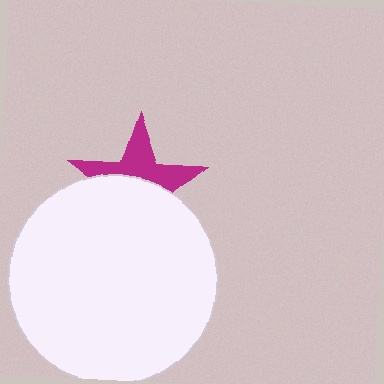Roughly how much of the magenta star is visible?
About half of it is visible (roughly 45%).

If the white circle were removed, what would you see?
You would see the complete magenta star.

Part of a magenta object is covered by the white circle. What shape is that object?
It is a star.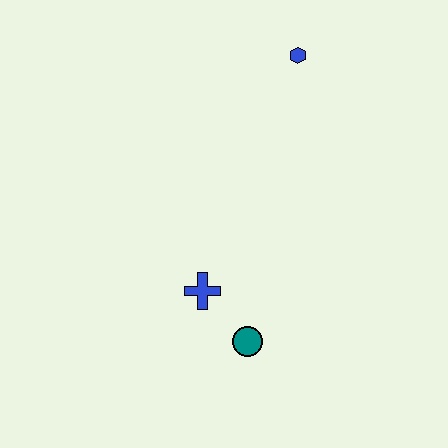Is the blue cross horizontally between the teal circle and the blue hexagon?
No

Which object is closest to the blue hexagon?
The blue cross is closest to the blue hexagon.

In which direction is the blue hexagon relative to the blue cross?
The blue hexagon is above the blue cross.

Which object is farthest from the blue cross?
The blue hexagon is farthest from the blue cross.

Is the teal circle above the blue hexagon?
No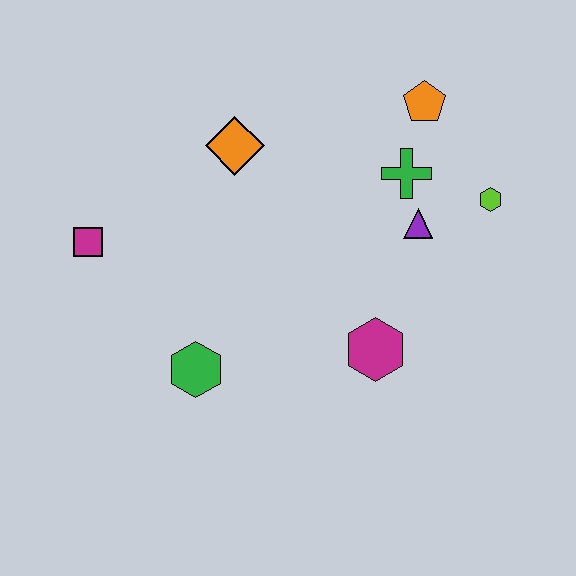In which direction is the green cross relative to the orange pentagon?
The green cross is below the orange pentagon.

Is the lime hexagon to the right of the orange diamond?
Yes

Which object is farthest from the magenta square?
The lime hexagon is farthest from the magenta square.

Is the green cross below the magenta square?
No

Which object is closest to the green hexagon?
The magenta square is closest to the green hexagon.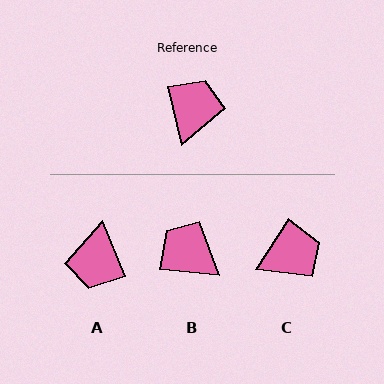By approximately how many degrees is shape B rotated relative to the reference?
Approximately 70 degrees counter-clockwise.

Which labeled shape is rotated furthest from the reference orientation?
A, about 172 degrees away.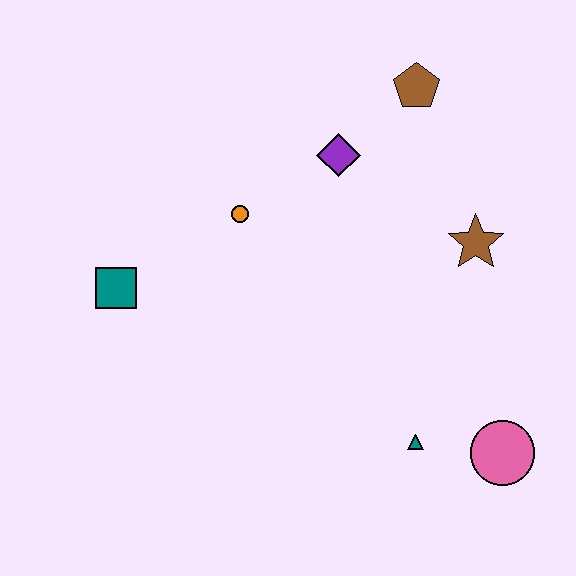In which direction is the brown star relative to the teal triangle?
The brown star is above the teal triangle.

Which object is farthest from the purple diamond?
The pink circle is farthest from the purple diamond.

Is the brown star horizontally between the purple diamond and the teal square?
No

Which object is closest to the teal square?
The orange circle is closest to the teal square.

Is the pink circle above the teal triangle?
No